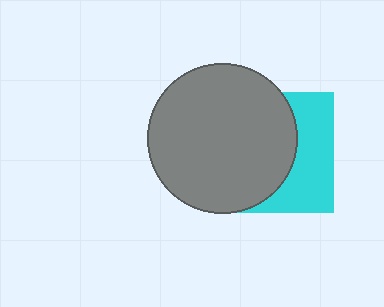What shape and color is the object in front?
The object in front is a gray circle.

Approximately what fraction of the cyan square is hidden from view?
Roughly 61% of the cyan square is hidden behind the gray circle.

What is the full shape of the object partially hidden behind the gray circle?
The partially hidden object is a cyan square.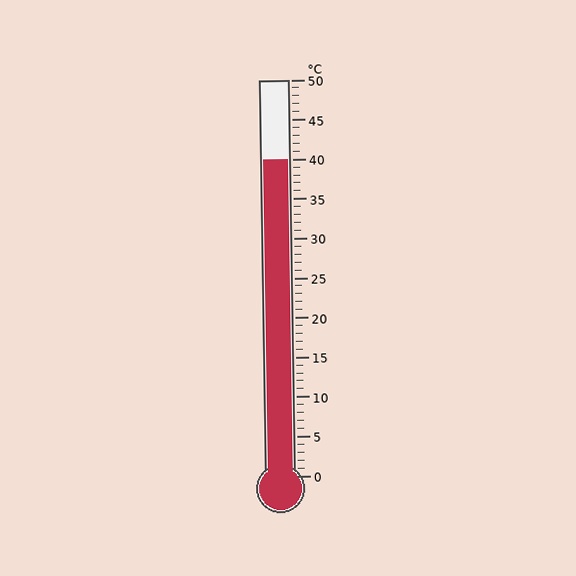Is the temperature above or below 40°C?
The temperature is at 40°C.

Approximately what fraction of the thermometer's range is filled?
The thermometer is filled to approximately 80% of its range.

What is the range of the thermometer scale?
The thermometer scale ranges from 0°C to 50°C.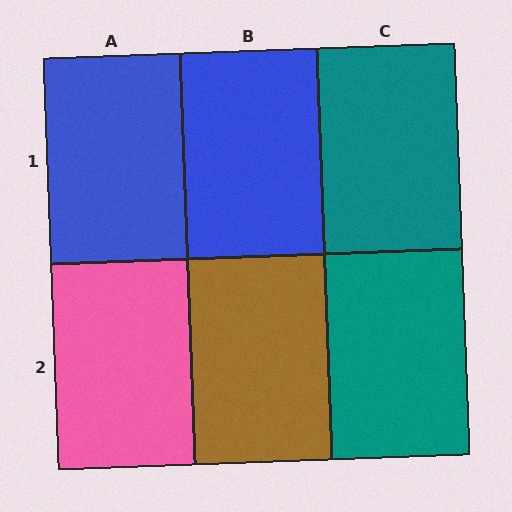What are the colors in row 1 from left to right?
Blue, blue, teal.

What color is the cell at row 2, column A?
Pink.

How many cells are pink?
1 cell is pink.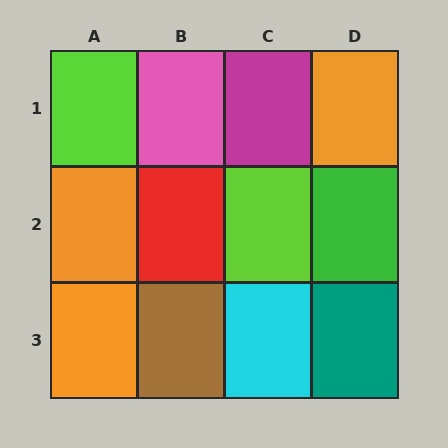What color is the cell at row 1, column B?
Pink.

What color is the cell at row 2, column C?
Lime.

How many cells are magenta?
1 cell is magenta.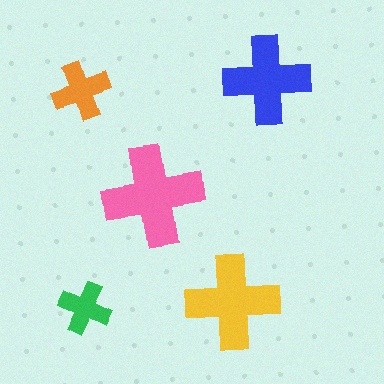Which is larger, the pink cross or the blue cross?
The pink one.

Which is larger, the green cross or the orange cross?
The orange one.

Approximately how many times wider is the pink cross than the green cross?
About 2 times wider.